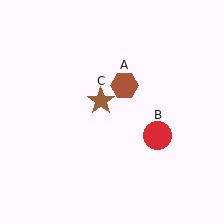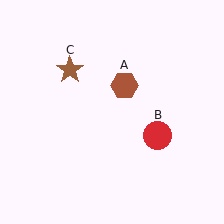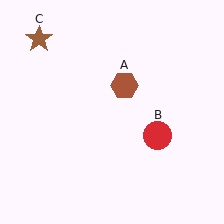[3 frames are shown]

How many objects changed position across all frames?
1 object changed position: brown star (object C).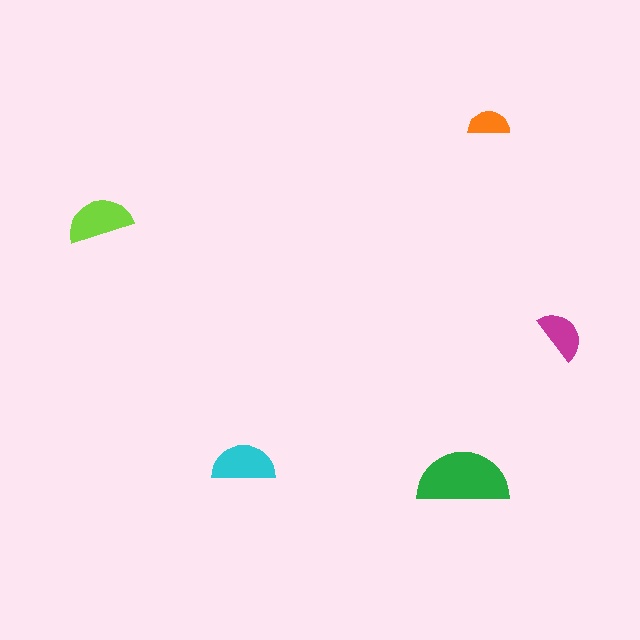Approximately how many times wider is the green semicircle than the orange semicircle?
About 2 times wider.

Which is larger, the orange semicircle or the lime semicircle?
The lime one.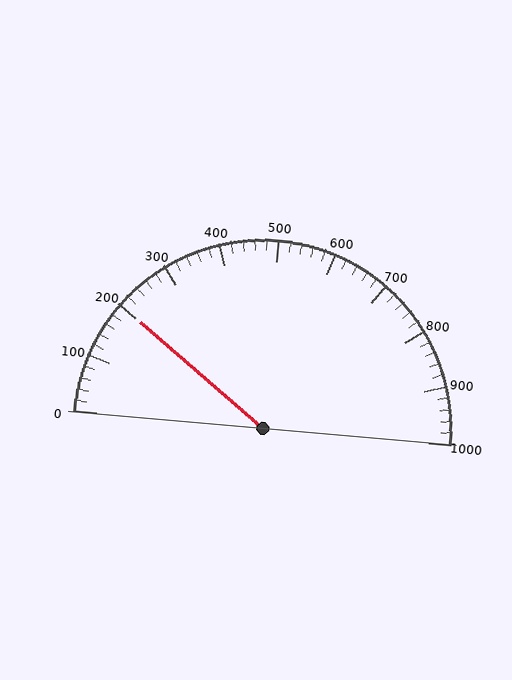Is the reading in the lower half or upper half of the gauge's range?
The reading is in the lower half of the range (0 to 1000).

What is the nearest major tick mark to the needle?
The nearest major tick mark is 200.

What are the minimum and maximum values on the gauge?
The gauge ranges from 0 to 1000.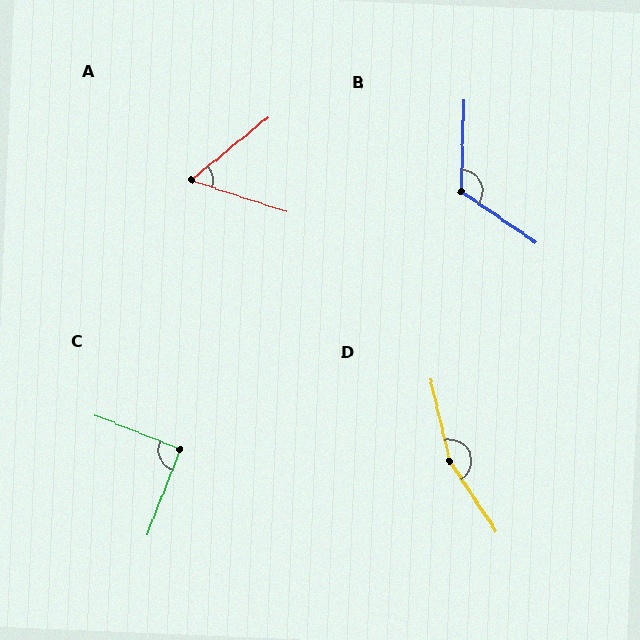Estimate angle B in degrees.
Approximately 122 degrees.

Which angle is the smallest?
A, at approximately 58 degrees.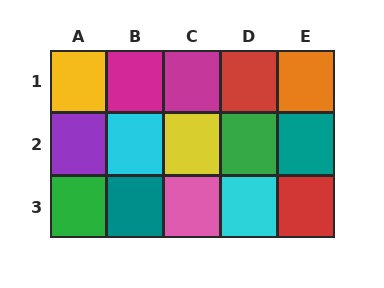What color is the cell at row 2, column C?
Yellow.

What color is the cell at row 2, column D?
Green.